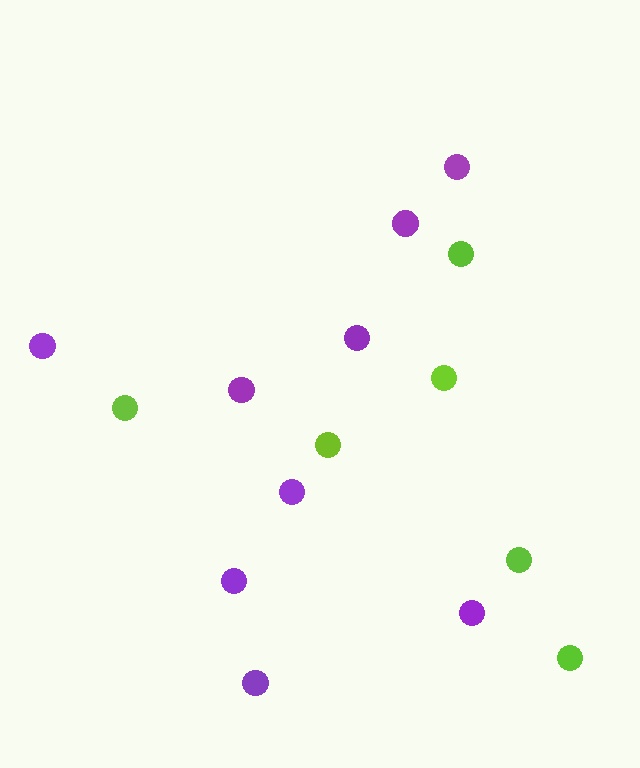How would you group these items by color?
There are 2 groups: one group of lime circles (6) and one group of purple circles (9).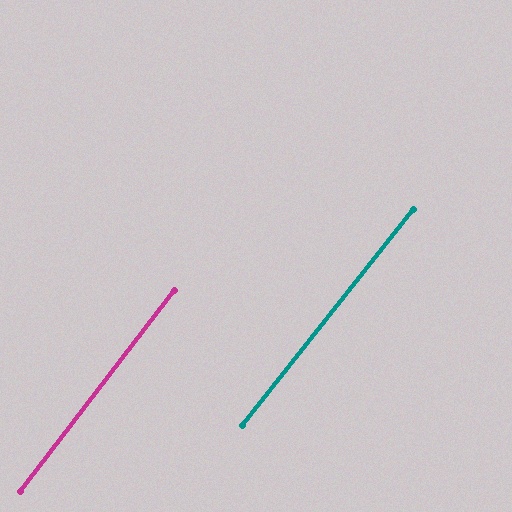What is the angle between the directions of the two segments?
Approximately 1 degree.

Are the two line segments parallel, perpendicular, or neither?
Parallel — their directions differ by only 0.9°.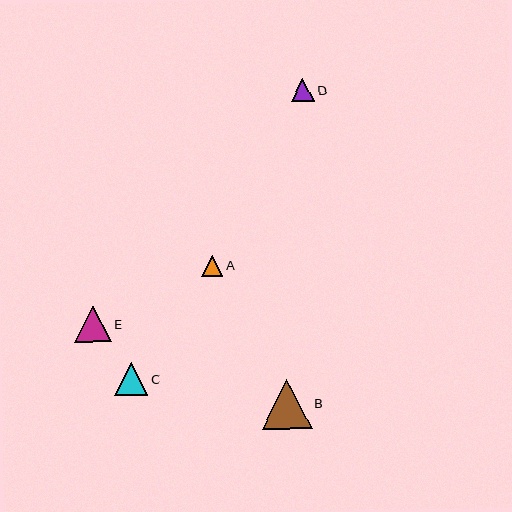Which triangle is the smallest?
Triangle A is the smallest with a size of approximately 21 pixels.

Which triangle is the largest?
Triangle B is the largest with a size of approximately 50 pixels.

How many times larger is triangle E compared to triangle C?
Triangle E is approximately 1.1 times the size of triangle C.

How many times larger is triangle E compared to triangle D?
Triangle E is approximately 1.6 times the size of triangle D.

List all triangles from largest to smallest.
From largest to smallest: B, E, C, D, A.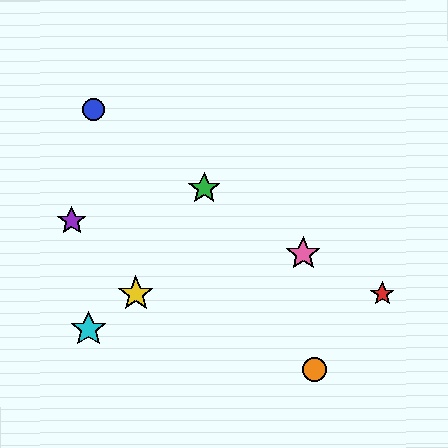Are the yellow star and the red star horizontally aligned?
Yes, both are at y≈294.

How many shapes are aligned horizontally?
2 shapes (the red star, the yellow star) are aligned horizontally.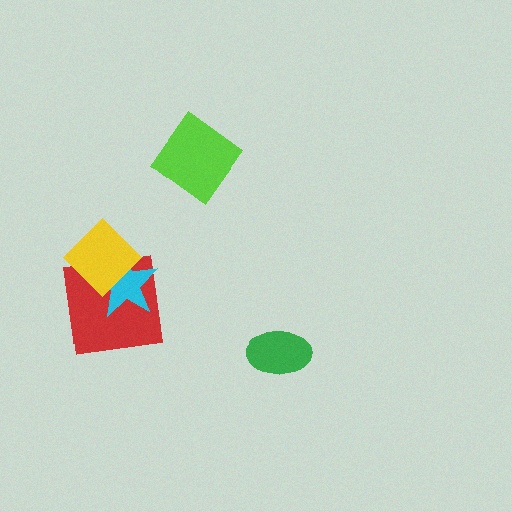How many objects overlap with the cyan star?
2 objects overlap with the cyan star.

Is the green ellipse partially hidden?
No, no other shape covers it.